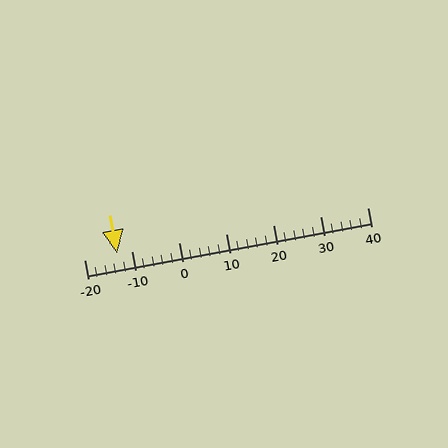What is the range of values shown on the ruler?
The ruler shows values from -20 to 40.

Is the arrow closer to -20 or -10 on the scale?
The arrow is closer to -10.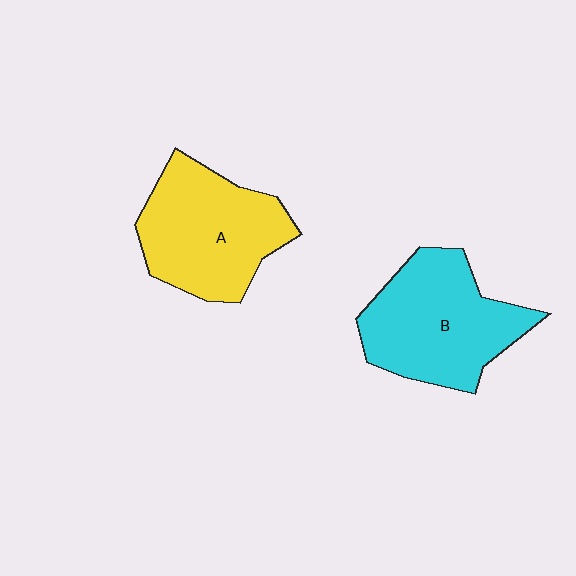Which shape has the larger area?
Shape B (cyan).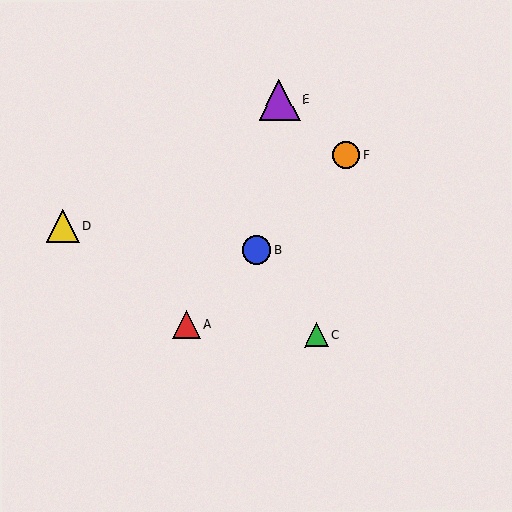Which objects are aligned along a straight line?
Objects A, B, F are aligned along a straight line.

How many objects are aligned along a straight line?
3 objects (A, B, F) are aligned along a straight line.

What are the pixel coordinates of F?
Object F is at (346, 155).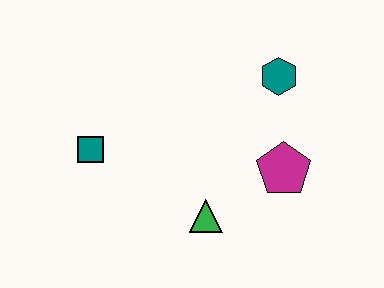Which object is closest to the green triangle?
The magenta pentagon is closest to the green triangle.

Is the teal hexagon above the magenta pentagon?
Yes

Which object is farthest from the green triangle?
The teal hexagon is farthest from the green triangle.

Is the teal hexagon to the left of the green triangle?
No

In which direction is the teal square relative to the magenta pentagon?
The teal square is to the left of the magenta pentagon.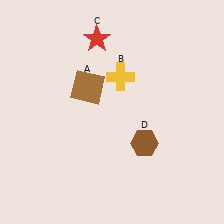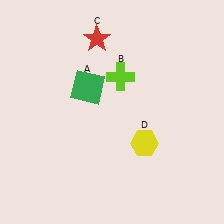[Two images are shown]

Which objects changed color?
A changed from brown to green. B changed from yellow to lime. D changed from brown to yellow.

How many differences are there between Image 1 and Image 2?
There are 3 differences between the two images.